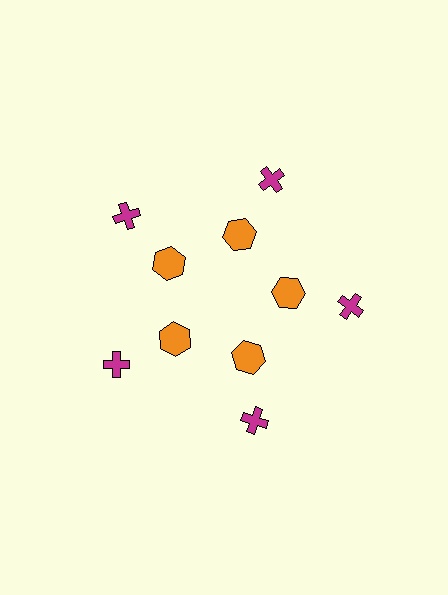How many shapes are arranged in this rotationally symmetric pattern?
There are 10 shapes, arranged in 5 groups of 2.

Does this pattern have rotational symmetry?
Yes, this pattern has 5-fold rotational symmetry. It looks the same after rotating 72 degrees around the center.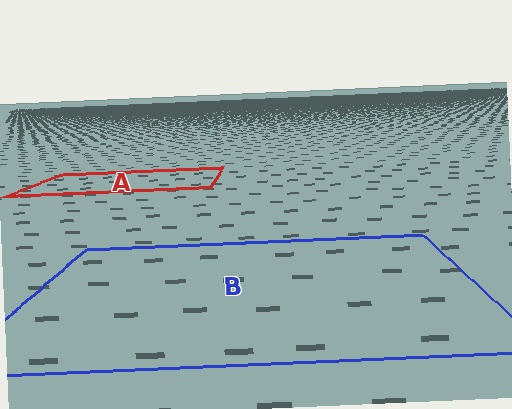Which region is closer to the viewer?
Region B is closer. The texture elements there are larger and more spread out.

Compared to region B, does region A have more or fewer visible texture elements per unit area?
Region A has more texture elements per unit area — they are packed more densely because it is farther away.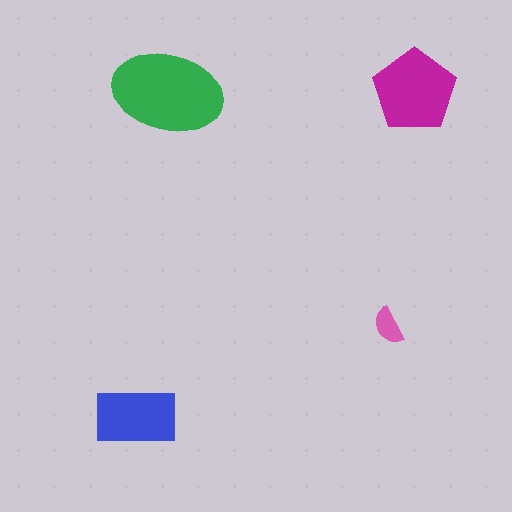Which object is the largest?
The green ellipse.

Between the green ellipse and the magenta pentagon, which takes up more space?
The green ellipse.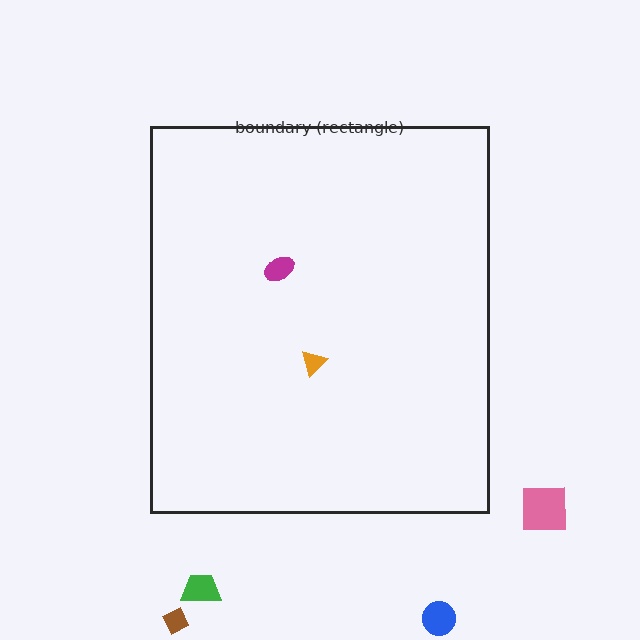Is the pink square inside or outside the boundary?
Outside.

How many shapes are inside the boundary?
2 inside, 4 outside.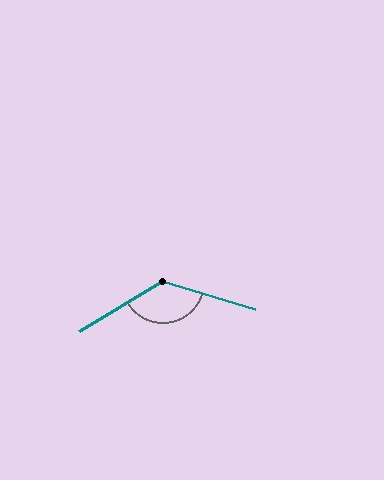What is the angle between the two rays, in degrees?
Approximately 133 degrees.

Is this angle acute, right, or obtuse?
It is obtuse.